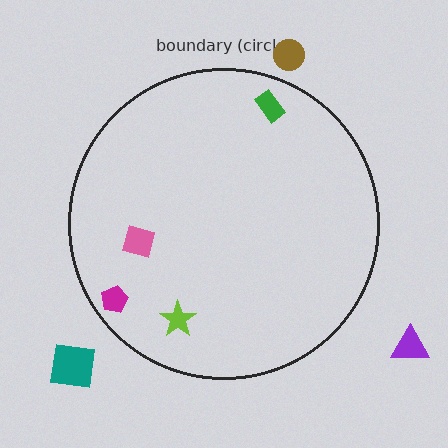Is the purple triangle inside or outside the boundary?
Outside.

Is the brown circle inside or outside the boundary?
Outside.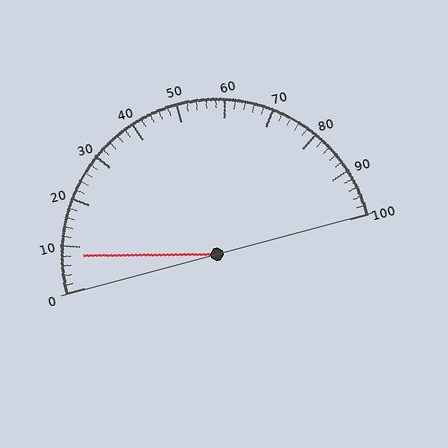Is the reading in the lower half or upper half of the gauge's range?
The reading is in the lower half of the range (0 to 100).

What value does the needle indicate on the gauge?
The needle indicates approximately 8.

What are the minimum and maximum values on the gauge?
The gauge ranges from 0 to 100.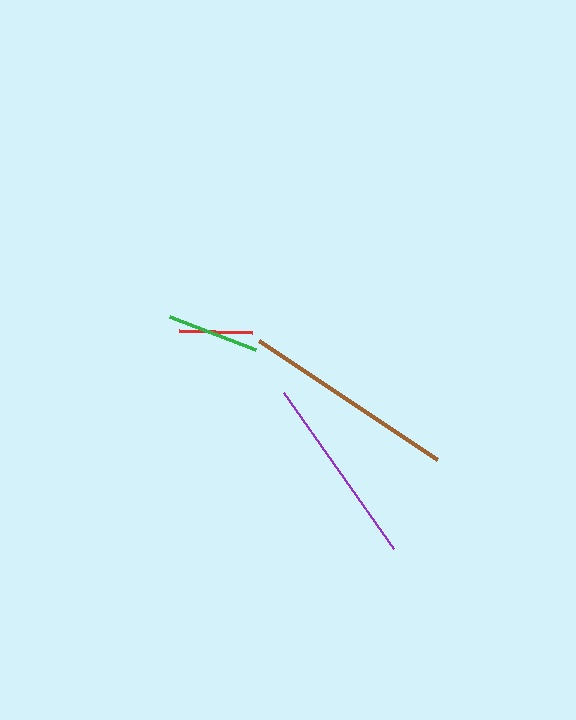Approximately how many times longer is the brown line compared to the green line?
The brown line is approximately 2.3 times the length of the green line.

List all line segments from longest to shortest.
From longest to shortest: brown, purple, green, red.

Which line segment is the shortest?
The red line is the shortest at approximately 73 pixels.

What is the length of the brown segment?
The brown segment is approximately 215 pixels long.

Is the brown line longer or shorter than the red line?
The brown line is longer than the red line.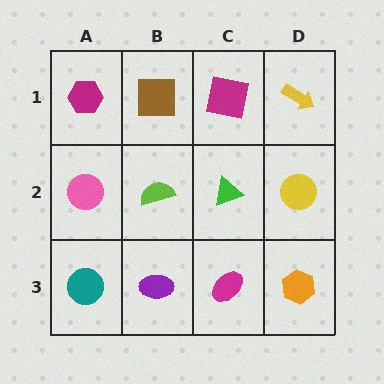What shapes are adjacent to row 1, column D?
A yellow circle (row 2, column D), a magenta square (row 1, column C).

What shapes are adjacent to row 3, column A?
A pink circle (row 2, column A), a purple ellipse (row 3, column B).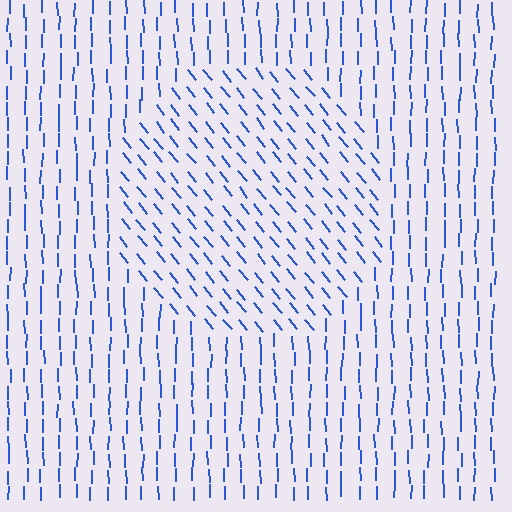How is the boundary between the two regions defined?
The boundary is defined purely by a change in line orientation (approximately 39 degrees difference). All lines are the same color and thickness.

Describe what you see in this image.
The image is filled with small blue line segments. A circle region in the image has lines oriented differently from the surrounding lines, creating a visible texture boundary.